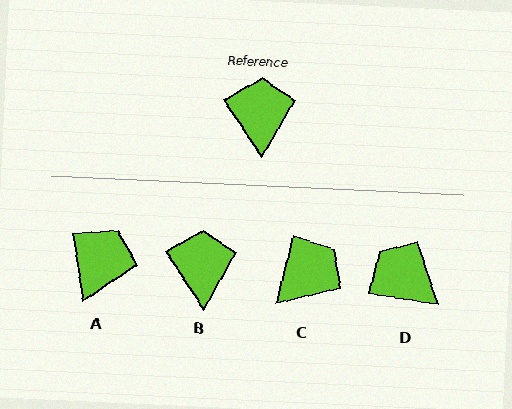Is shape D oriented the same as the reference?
No, it is off by about 47 degrees.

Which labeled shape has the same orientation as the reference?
B.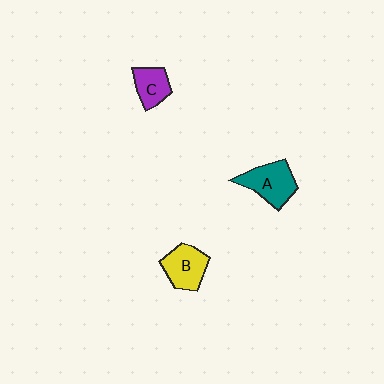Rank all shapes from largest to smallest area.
From largest to smallest: A (teal), B (yellow), C (purple).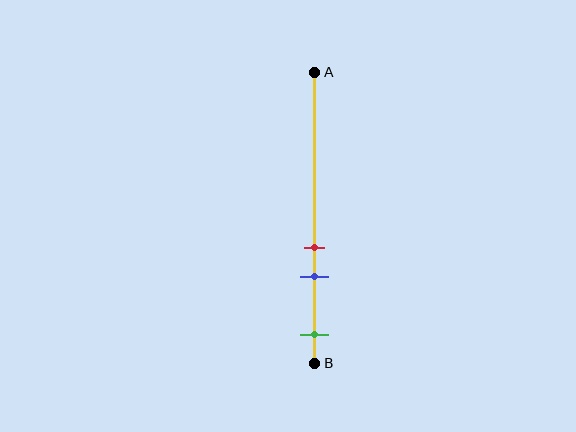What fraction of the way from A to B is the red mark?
The red mark is approximately 60% (0.6) of the way from A to B.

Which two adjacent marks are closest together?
The red and blue marks are the closest adjacent pair.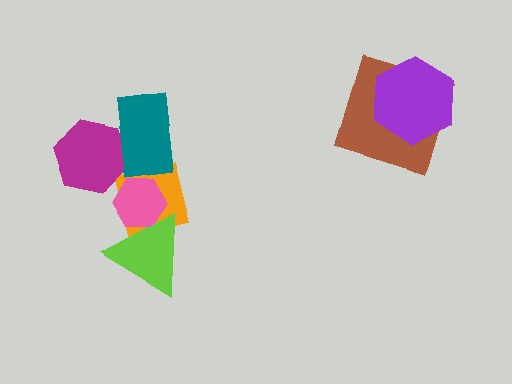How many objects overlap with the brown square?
1 object overlaps with the brown square.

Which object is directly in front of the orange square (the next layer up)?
The pink hexagon is directly in front of the orange square.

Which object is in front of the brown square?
The purple hexagon is in front of the brown square.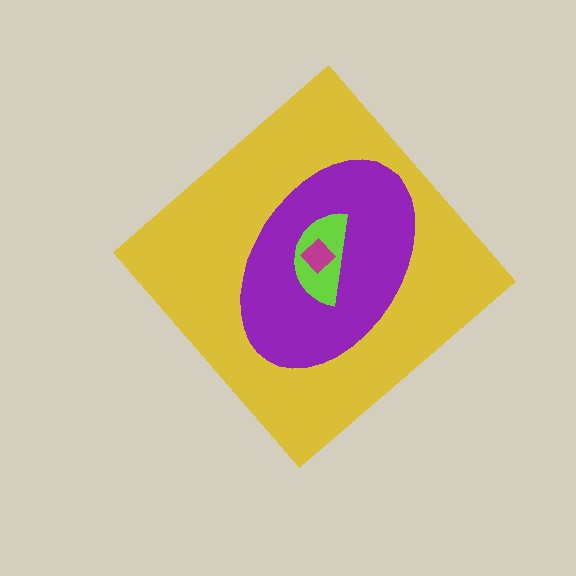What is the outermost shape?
The yellow diamond.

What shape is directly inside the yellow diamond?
The purple ellipse.